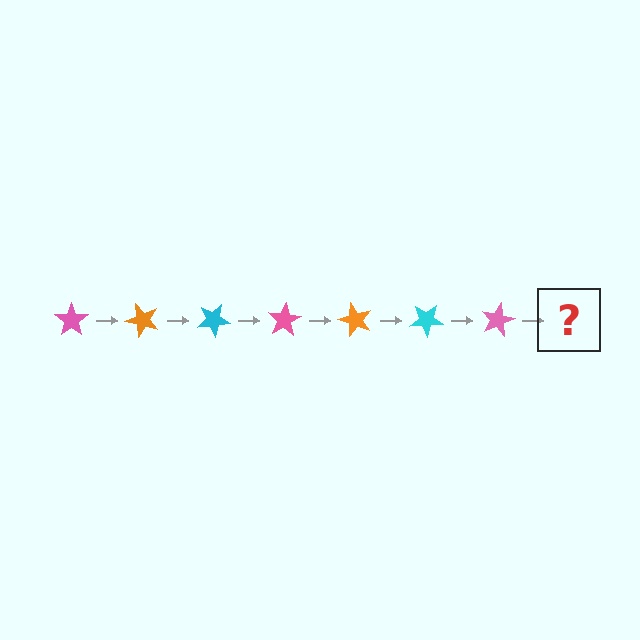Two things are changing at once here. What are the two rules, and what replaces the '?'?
The two rules are that it rotates 50 degrees each step and the color cycles through pink, orange, and cyan. The '?' should be an orange star, rotated 350 degrees from the start.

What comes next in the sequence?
The next element should be an orange star, rotated 350 degrees from the start.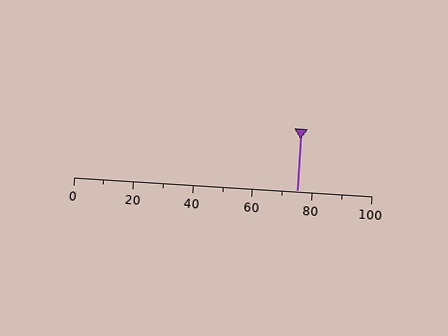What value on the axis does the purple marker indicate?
The marker indicates approximately 75.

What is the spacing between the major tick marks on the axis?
The major ticks are spaced 20 apart.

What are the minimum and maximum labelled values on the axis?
The axis runs from 0 to 100.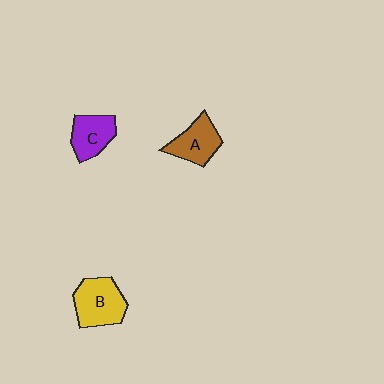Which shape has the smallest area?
Shape C (purple).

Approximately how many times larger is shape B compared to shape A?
Approximately 1.2 times.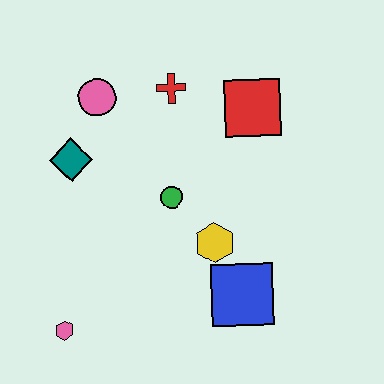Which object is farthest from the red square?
The pink hexagon is farthest from the red square.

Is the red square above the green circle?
Yes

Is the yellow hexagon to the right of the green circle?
Yes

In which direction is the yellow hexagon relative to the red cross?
The yellow hexagon is below the red cross.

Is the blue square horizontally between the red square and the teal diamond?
Yes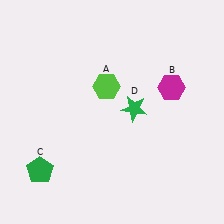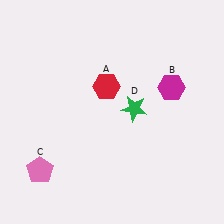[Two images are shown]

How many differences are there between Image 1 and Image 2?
There are 2 differences between the two images.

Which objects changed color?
A changed from lime to red. C changed from green to pink.